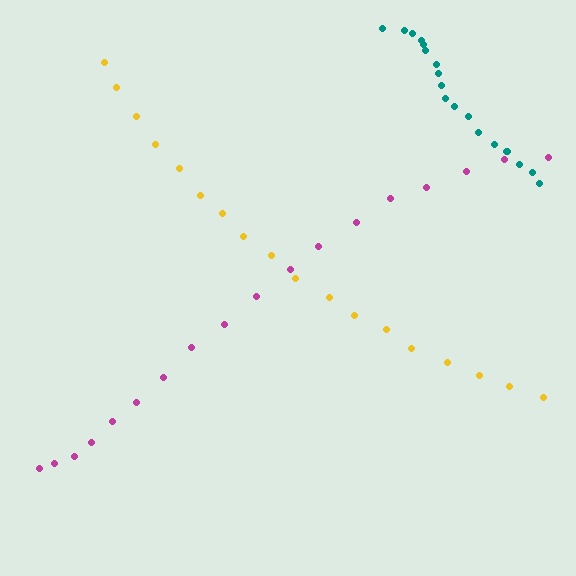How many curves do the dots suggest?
There are 3 distinct paths.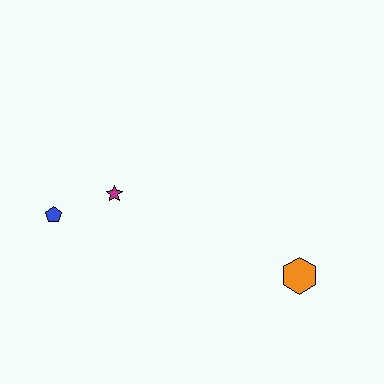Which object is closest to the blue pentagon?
The magenta star is closest to the blue pentagon.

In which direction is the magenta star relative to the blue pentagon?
The magenta star is to the right of the blue pentagon.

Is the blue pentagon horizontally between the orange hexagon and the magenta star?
No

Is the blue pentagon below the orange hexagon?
No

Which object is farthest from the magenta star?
The orange hexagon is farthest from the magenta star.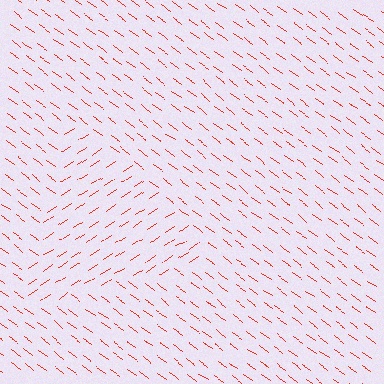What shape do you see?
I see a triangle.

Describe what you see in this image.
The image is filled with small red line segments. A triangle region in the image has lines oriented differently from the surrounding lines, creating a visible texture boundary.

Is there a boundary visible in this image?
Yes, there is a texture boundary formed by a change in line orientation.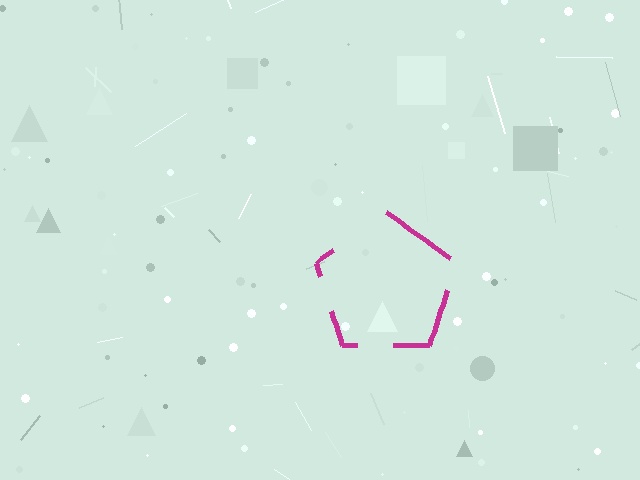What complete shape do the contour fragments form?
The contour fragments form a pentagon.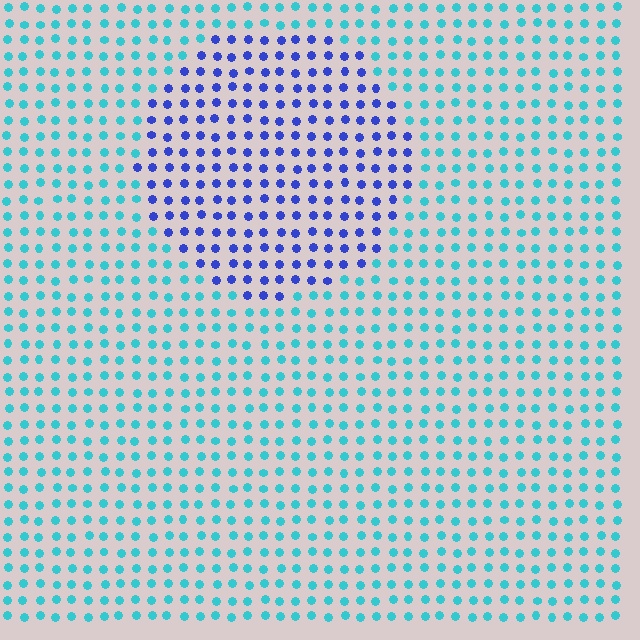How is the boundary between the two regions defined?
The boundary is defined purely by a slight shift in hue (about 52 degrees). Spacing, size, and orientation are identical on both sides.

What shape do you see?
I see a circle.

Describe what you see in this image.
The image is filled with small cyan elements in a uniform arrangement. A circle-shaped region is visible where the elements are tinted to a slightly different hue, forming a subtle color boundary.